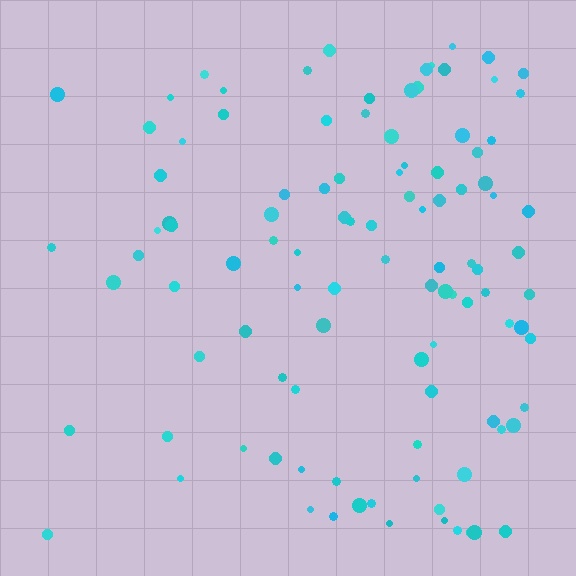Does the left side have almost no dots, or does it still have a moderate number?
Still a moderate number, just noticeably fewer than the right.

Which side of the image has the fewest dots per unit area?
The left.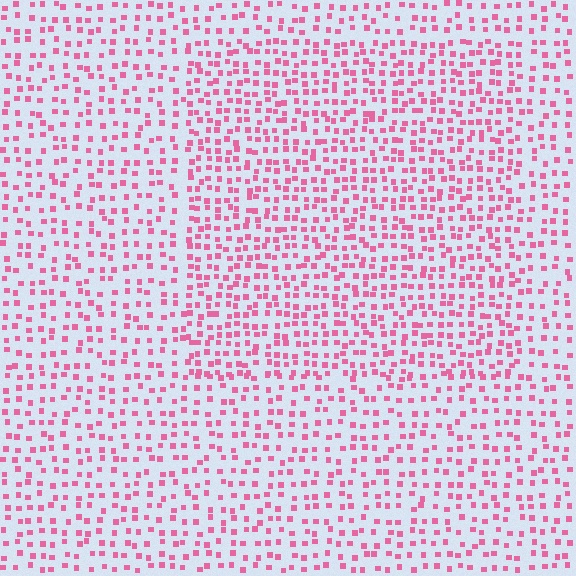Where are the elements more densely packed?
The elements are more densely packed inside the rectangle boundary.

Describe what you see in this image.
The image contains small pink elements arranged at two different densities. A rectangle-shaped region is visible where the elements are more densely packed than the surrounding area.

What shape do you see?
I see a rectangle.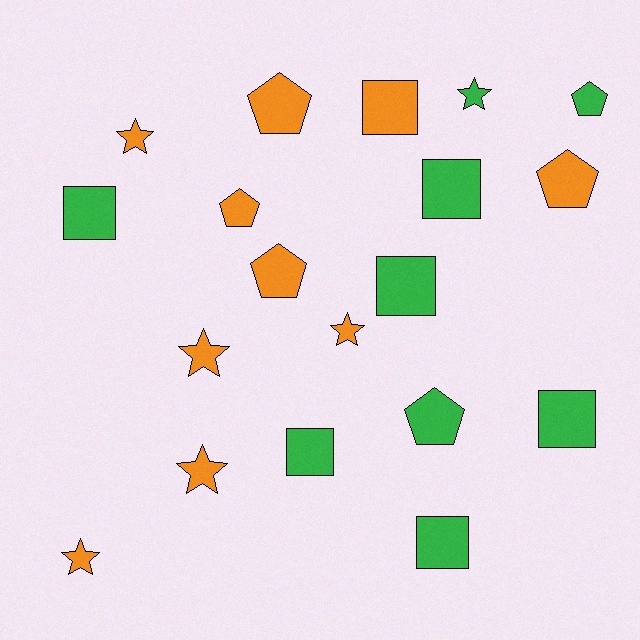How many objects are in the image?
There are 19 objects.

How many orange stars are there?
There are 5 orange stars.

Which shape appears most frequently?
Square, with 7 objects.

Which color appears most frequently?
Orange, with 10 objects.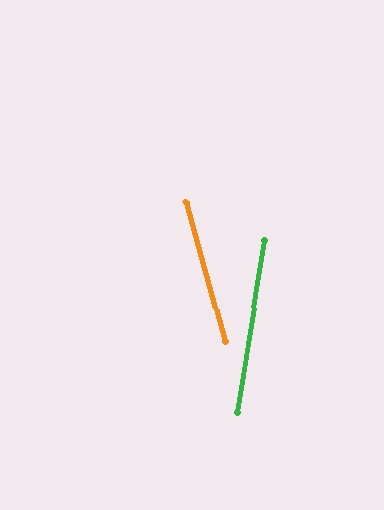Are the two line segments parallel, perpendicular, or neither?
Neither parallel nor perpendicular — they differ by about 25°.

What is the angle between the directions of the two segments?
Approximately 25 degrees.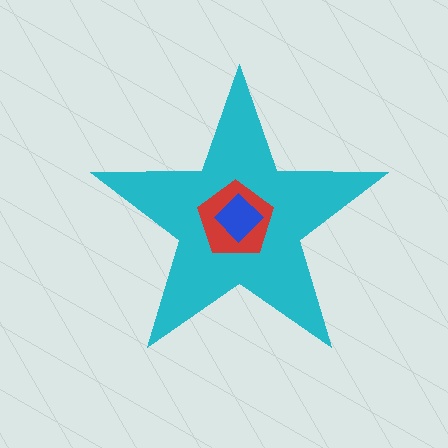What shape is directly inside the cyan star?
The red pentagon.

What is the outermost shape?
The cyan star.